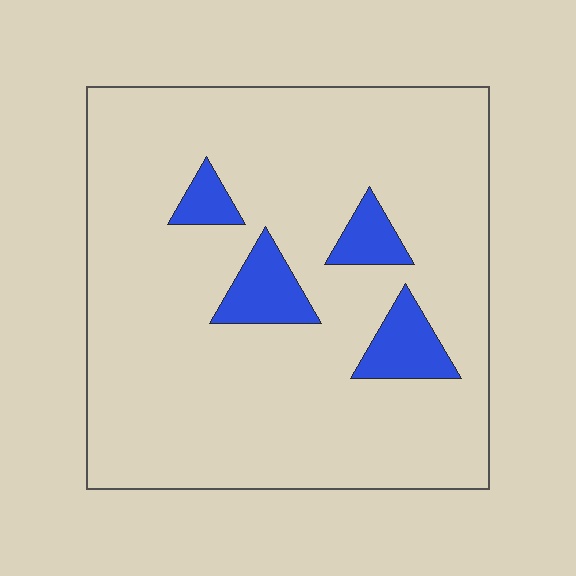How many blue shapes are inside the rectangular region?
4.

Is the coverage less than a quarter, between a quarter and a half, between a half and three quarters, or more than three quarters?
Less than a quarter.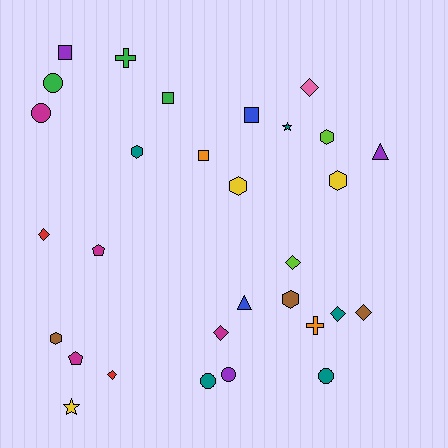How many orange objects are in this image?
There are 2 orange objects.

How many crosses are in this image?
There are 2 crosses.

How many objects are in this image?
There are 30 objects.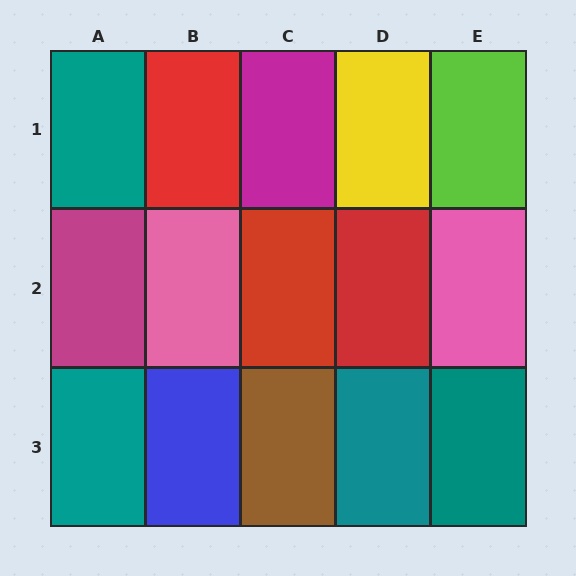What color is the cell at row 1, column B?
Red.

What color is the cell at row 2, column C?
Red.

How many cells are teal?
4 cells are teal.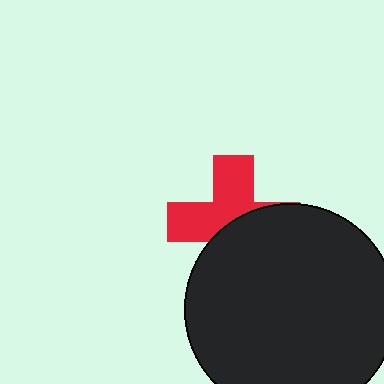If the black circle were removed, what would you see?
You would see the complete red cross.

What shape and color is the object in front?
The object in front is a black circle.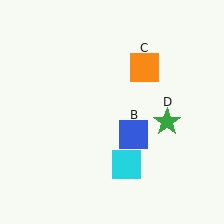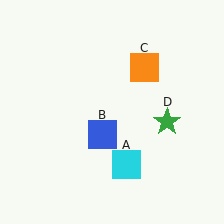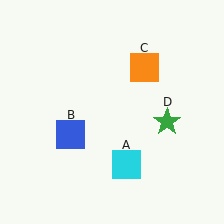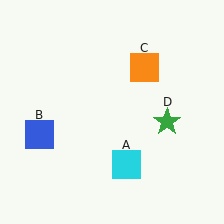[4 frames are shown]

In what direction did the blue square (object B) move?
The blue square (object B) moved left.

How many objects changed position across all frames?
1 object changed position: blue square (object B).